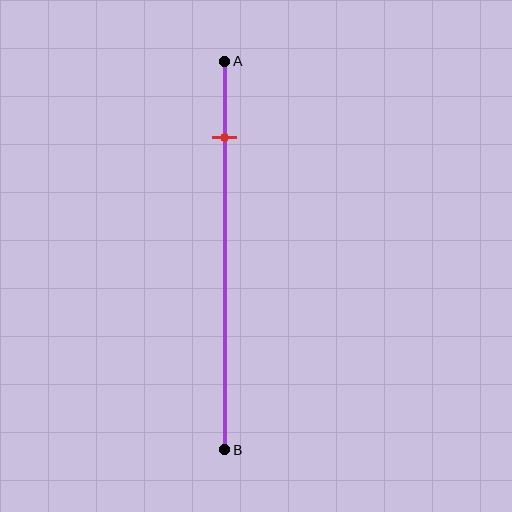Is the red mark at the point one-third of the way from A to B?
No, the mark is at about 20% from A, not at the 33% one-third point.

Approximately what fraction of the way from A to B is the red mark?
The red mark is approximately 20% of the way from A to B.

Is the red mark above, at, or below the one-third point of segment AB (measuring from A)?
The red mark is above the one-third point of segment AB.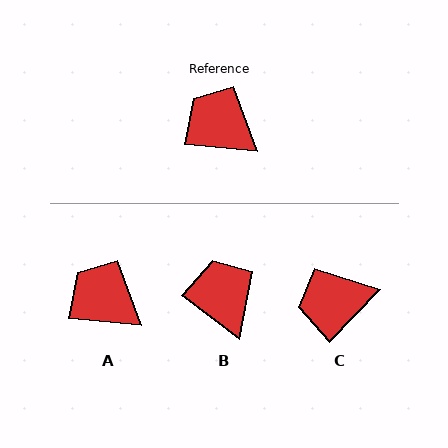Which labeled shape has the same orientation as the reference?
A.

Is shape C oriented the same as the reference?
No, it is off by about 52 degrees.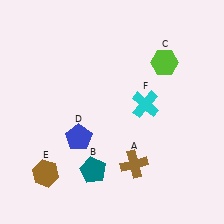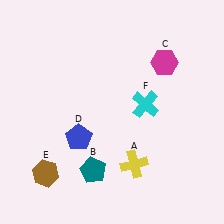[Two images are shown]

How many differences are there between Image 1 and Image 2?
There are 2 differences between the two images.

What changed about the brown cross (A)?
In Image 1, A is brown. In Image 2, it changed to yellow.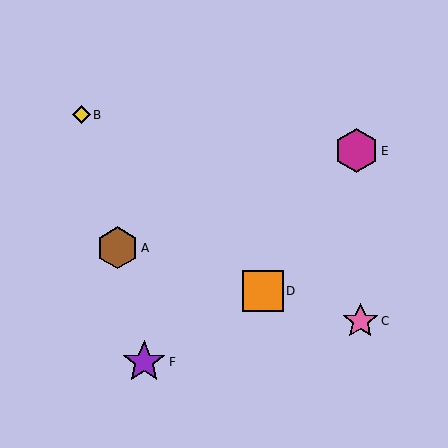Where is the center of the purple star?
The center of the purple star is at (144, 362).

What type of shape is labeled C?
Shape C is a pink star.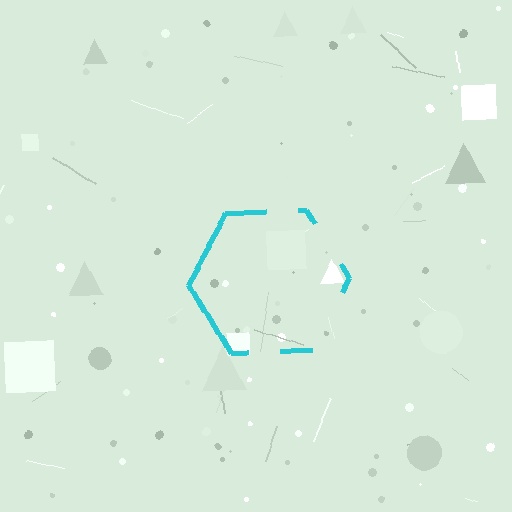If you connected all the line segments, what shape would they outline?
They would outline a hexagon.